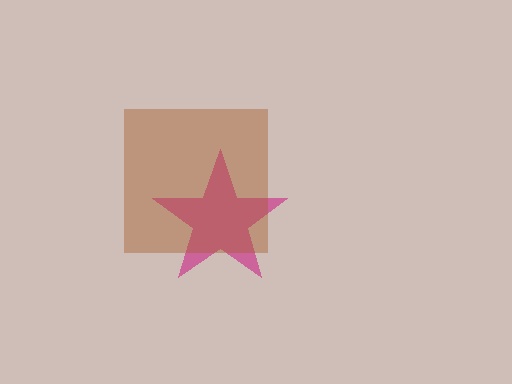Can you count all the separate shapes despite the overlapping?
Yes, there are 2 separate shapes.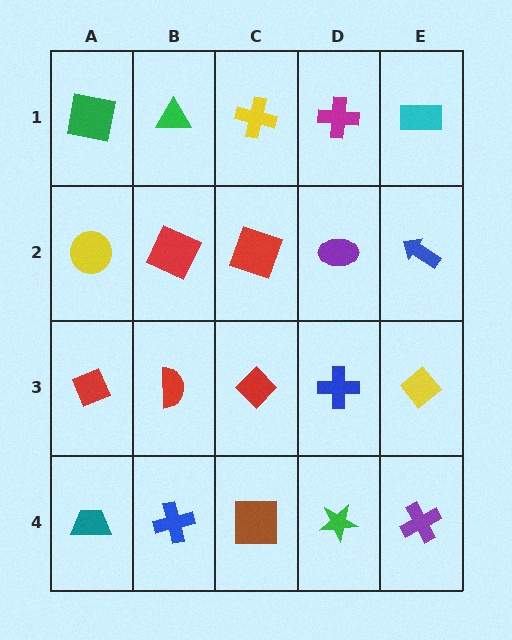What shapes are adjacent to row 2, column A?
A green square (row 1, column A), a red diamond (row 3, column A), a red square (row 2, column B).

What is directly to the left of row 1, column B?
A green square.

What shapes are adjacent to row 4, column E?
A yellow diamond (row 3, column E), a green star (row 4, column D).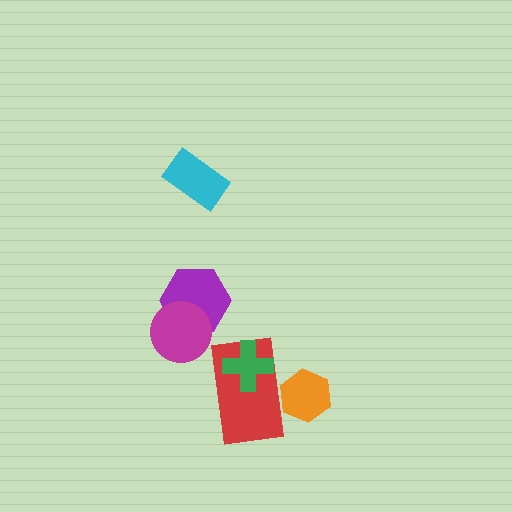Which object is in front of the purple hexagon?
The magenta circle is in front of the purple hexagon.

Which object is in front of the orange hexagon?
The red rectangle is in front of the orange hexagon.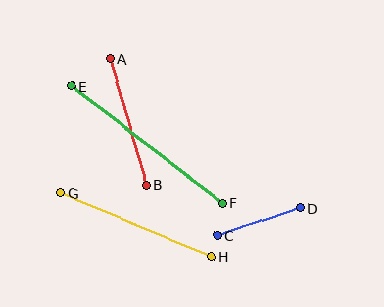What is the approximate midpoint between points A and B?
The midpoint is at approximately (129, 122) pixels.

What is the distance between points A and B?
The distance is approximately 132 pixels.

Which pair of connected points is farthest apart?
Points E and F are farthest apart.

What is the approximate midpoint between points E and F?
The midpoint is at approximately (147, 145) pixels.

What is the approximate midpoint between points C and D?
The midpoint is at approximately (259, 222) pixels.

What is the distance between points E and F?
The distance is approximately 191 pixels.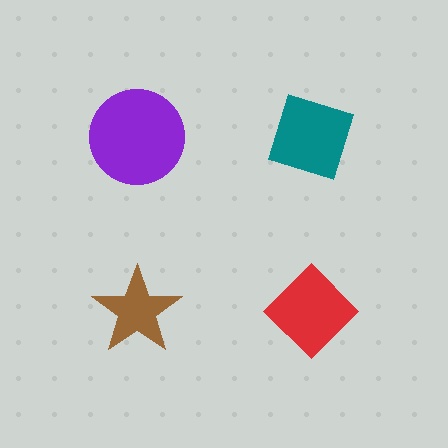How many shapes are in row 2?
2 shapes.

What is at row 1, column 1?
A purple circle.